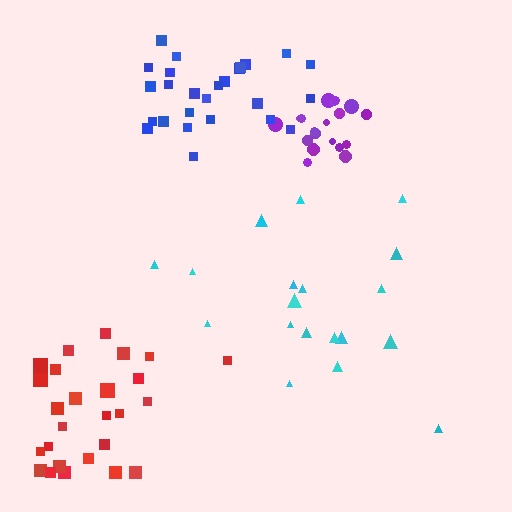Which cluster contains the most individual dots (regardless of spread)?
Blue (27).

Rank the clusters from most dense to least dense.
purple, blue, red, cyan.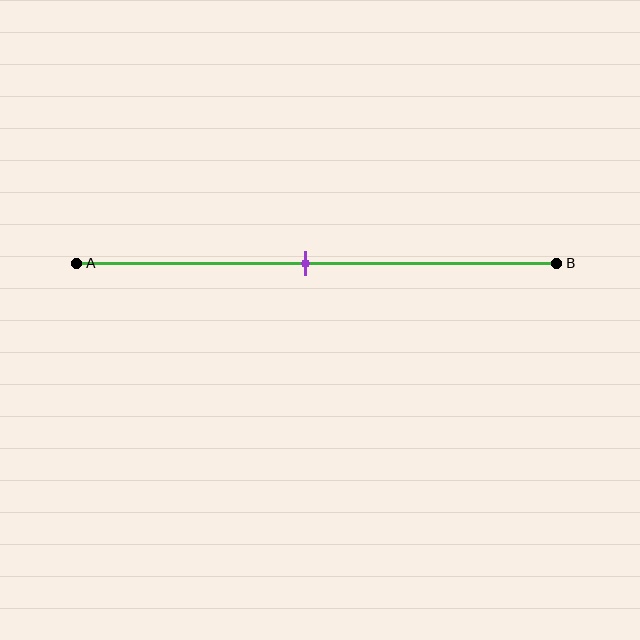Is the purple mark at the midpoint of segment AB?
Yes, the mark is approximately at the midpoint.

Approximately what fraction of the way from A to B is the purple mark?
The purple mark is approximately 50% of the way from A to B.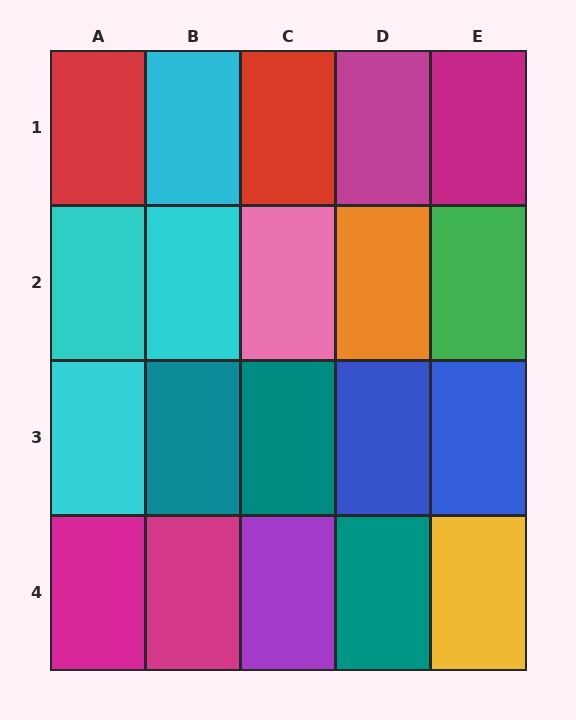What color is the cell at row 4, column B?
Magenta.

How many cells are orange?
1 cell is orange.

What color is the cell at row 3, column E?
Blue.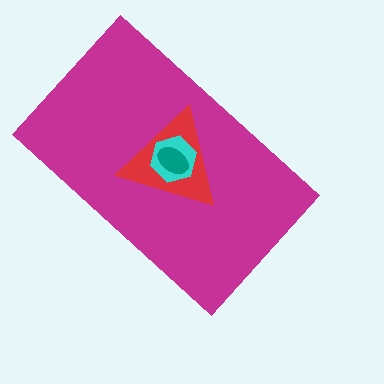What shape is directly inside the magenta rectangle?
The red triangle.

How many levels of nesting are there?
4.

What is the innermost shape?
The teal ellipse.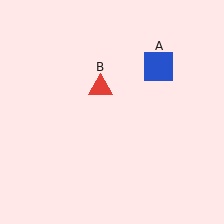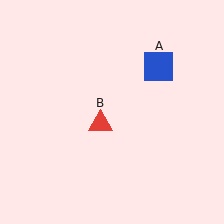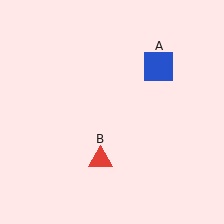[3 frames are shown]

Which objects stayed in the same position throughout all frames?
Blue square (object A) remained stationary.